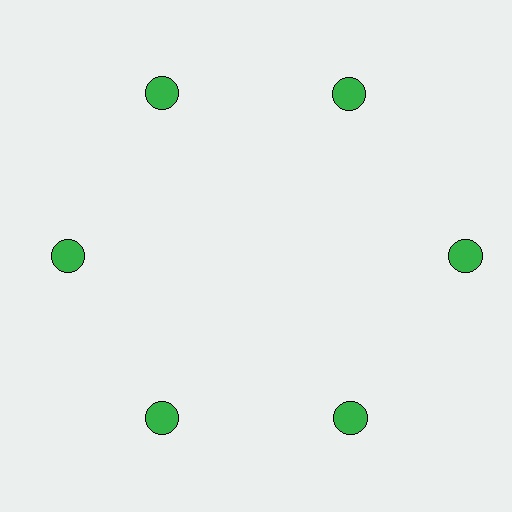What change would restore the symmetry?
The symmetry would be restored by moving it inward, back onto the ring so that all 6 circles sit at equal angles and equal distance from the center.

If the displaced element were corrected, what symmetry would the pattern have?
It would have 6-fold rotational symmetry — the pattern would map onto itself every 60 degrees.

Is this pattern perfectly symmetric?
No. The 6 green circles are arranged in a ring, but one element near the 3 o'clock position is pushed outward from the center, breaking the 6-fold rotational symmetry.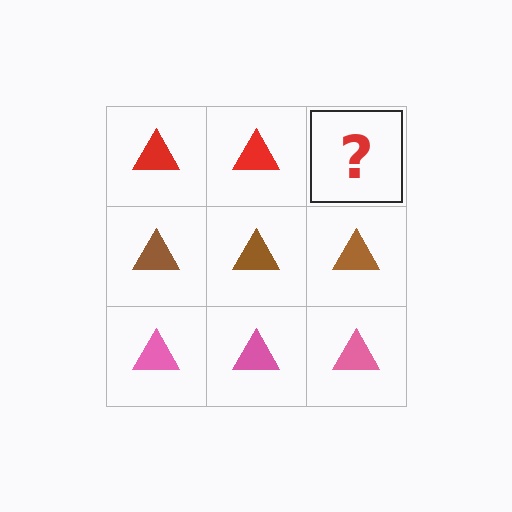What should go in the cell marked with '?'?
The missing cell should contain a red triangle.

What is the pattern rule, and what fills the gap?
The rule is that each row has a consistent color. The gap should be filled with a red triangle.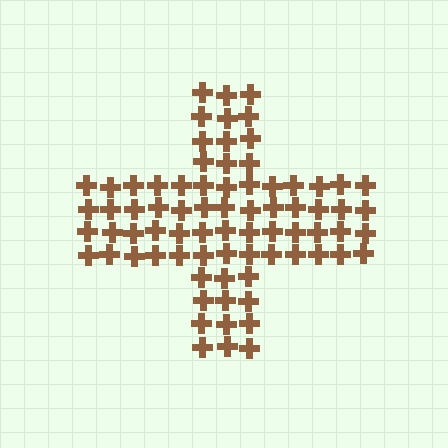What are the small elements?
The small elements are crosses.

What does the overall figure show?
The overall figure shows a cross.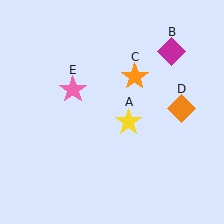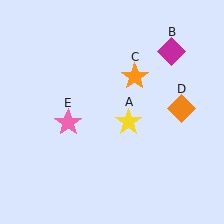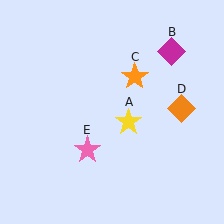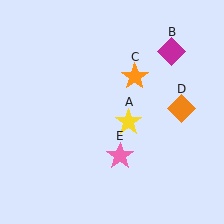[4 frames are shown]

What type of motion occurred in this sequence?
The pink star (object E) rotated counterclockwise around the center of the scene.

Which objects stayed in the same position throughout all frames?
Yellow star (object A) and magenta diamond (object B) and orange star (object C) and orange diamond (object D) remained stationary.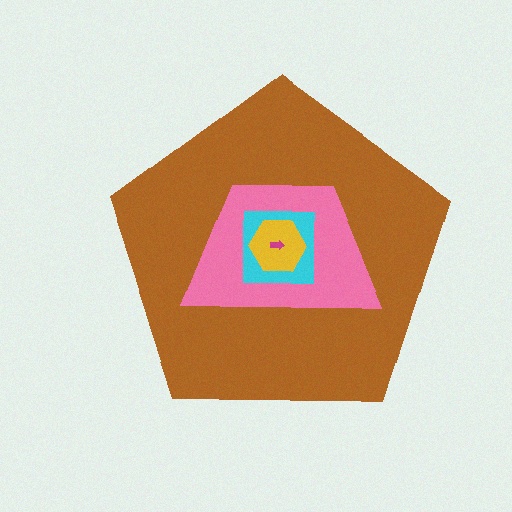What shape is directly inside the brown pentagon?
The pink trapezoid.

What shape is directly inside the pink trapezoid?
The cyan square.